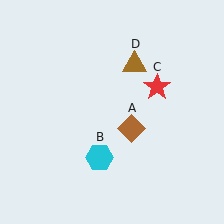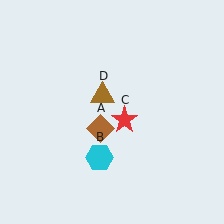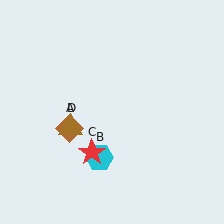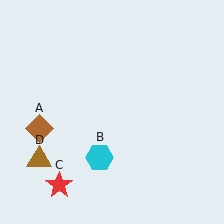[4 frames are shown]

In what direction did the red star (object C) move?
The red star (object C) moved down and to the left.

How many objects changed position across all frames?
3 objects changed position: brown diamond (object A), red star (object C), brown triangle (object D).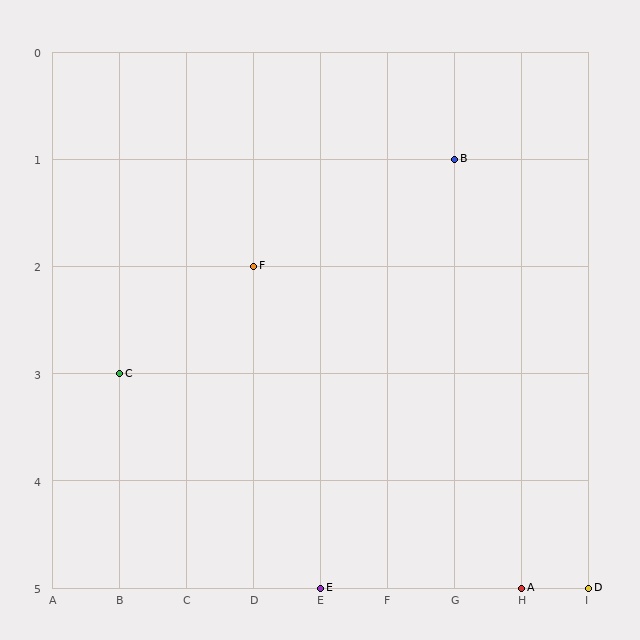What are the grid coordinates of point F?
Point F is at grid coordinates (D, 2).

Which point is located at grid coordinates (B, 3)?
Point C is at (B, 3).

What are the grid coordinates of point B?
Point B is at grid coordinates (G, 1).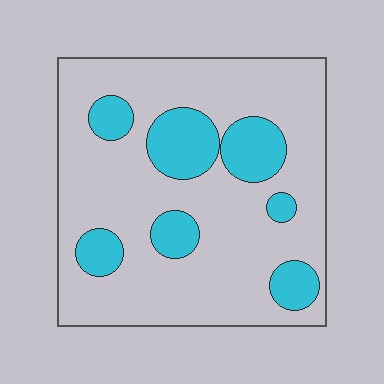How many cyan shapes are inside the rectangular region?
7.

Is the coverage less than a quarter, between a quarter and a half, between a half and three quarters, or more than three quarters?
Less than a quarter.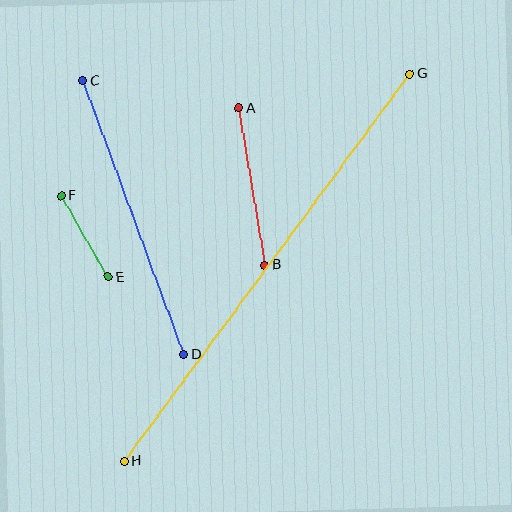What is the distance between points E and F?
The distance is approximately 93 pixels.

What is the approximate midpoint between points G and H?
The midpoint is at approximately (267, 267) pixels.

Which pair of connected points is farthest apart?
Points G and H are farthest apart.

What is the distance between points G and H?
The distance is approximately 481 pixels.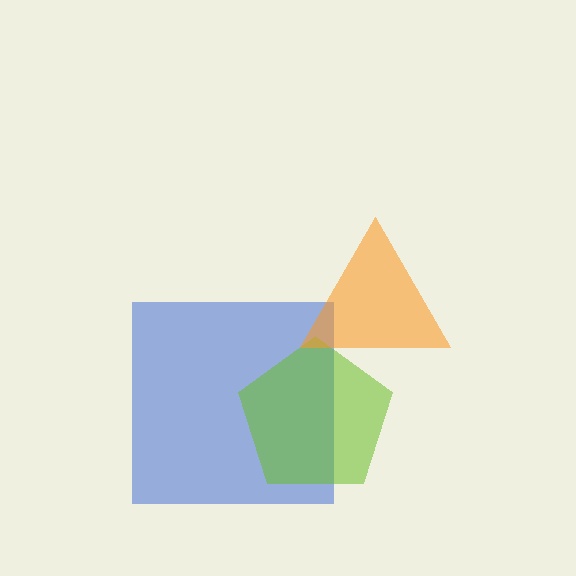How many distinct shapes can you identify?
There are 3 distinct shapes: a blue square, a lime pentagon, an orange triangle.